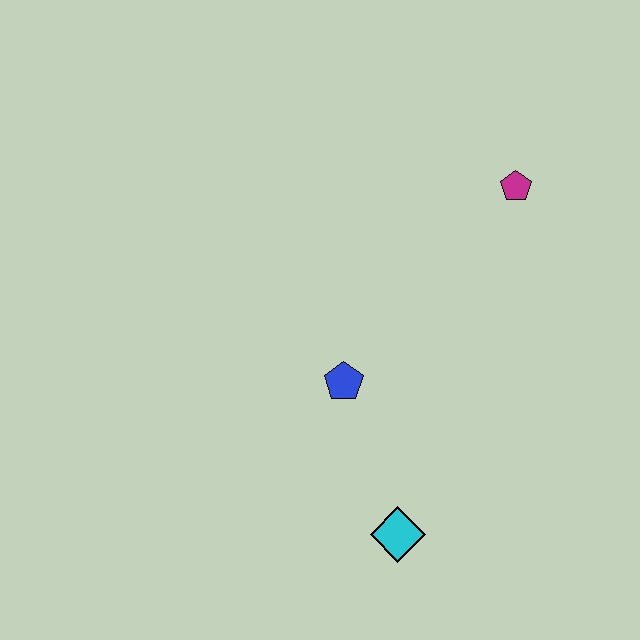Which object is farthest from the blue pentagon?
The magenta pentagon is farthest from the blue pentagon.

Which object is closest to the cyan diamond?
The blue pentagon is closest to the cyan diamond.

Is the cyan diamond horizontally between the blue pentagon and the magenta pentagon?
Yes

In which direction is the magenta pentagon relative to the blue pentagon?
The magenta pentagon is above the blue pentagon.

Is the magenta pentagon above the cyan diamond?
Yes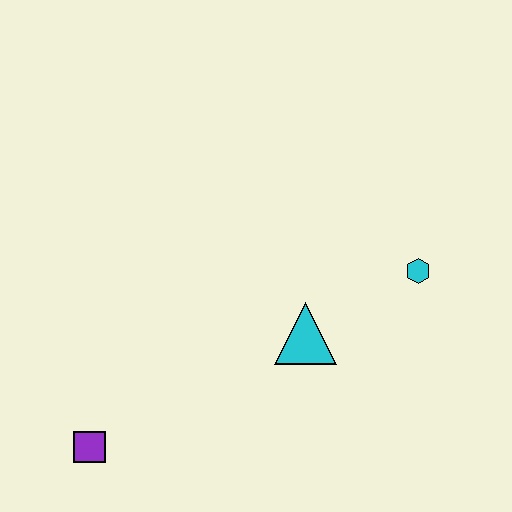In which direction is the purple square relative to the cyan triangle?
The purple square is to the left of the cyan triangle.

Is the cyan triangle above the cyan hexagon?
No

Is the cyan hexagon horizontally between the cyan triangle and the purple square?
No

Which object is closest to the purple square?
The cyan triangle is closest to the purple square.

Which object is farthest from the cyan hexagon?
The purple square is farthest from the cyan hexagon.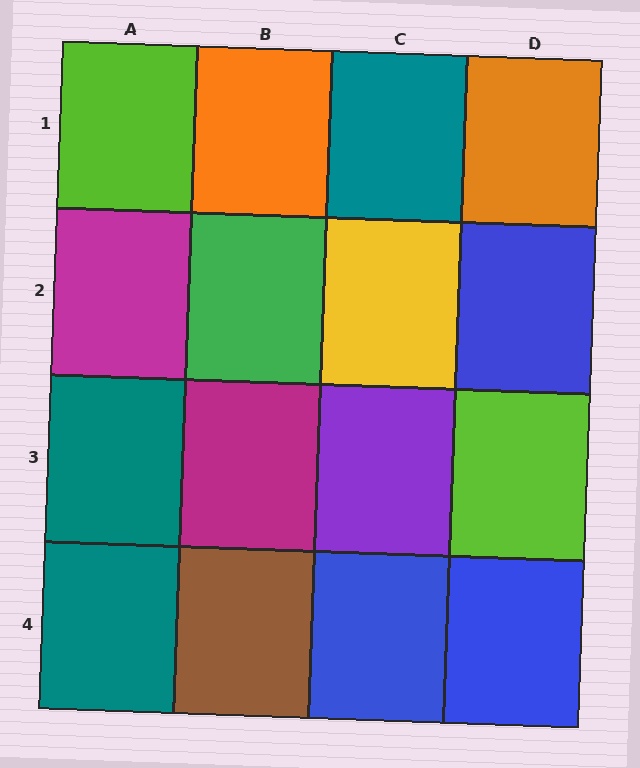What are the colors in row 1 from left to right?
Lime, orange, teal, orange.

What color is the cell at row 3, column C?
Purple.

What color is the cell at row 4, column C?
Blue.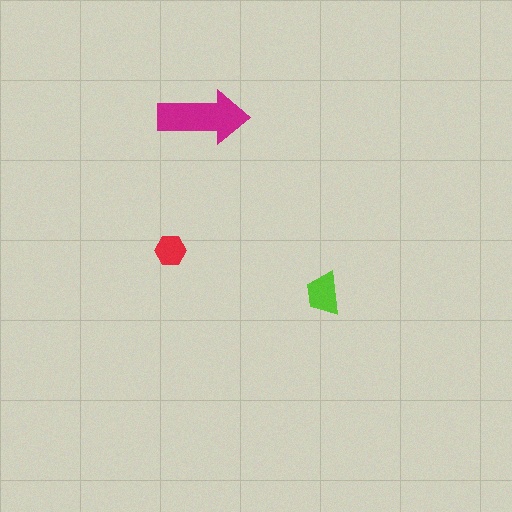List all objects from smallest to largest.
The red hexagon, the lime trapezoid, the magenta arrow.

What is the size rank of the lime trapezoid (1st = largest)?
2nd.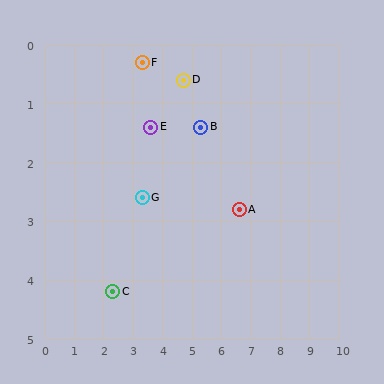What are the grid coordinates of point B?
Point B is at approximately (5.3, 1.4).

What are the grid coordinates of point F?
Point F is at approximately (3.3, 0.3).